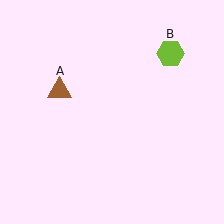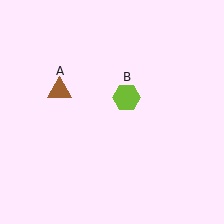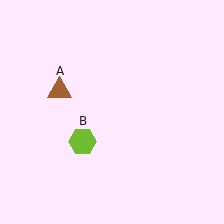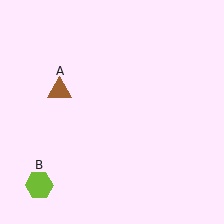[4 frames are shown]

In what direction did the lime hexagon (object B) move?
The lime hexagon (object B) moved down and to the left.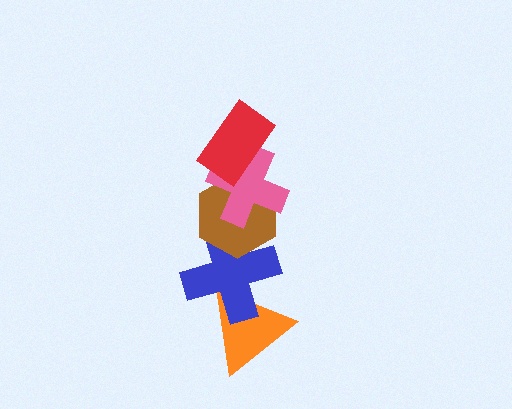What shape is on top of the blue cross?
The brown hexagon is on top of the blue cross.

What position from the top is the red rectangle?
The red rectangle is 1st from the top.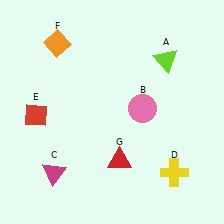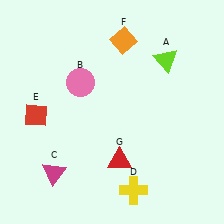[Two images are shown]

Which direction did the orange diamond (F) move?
The orange diamond (F) moved right.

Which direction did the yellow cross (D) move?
The yellow cross (D) moved left.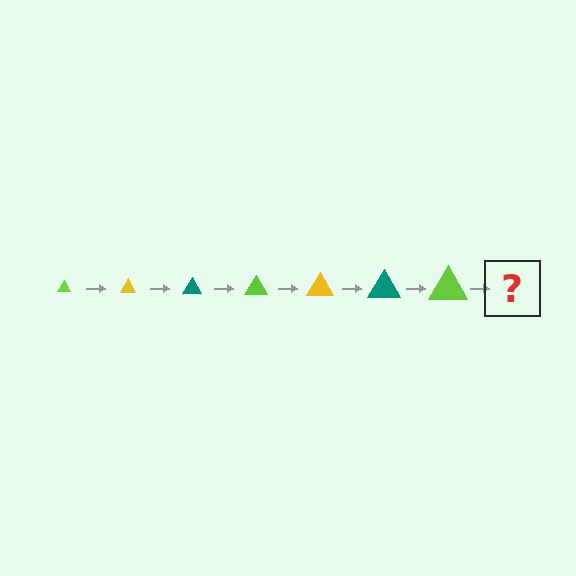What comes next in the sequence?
The next element should be a yellow triangle, larger than the previous one.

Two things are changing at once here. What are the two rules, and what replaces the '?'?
The two rules are that the triangle grows larger each step and the color cycles through lime, yellow, and teal. The '?' should be a yellow triangle, larger than the previous one.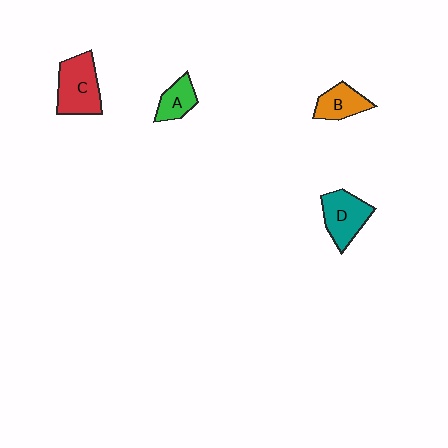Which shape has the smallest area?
Shape A (green).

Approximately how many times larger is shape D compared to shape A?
Approximately 1.6 times.